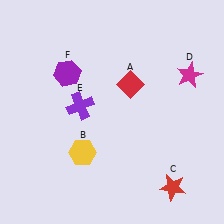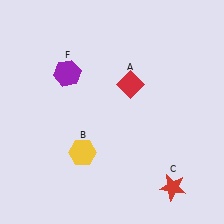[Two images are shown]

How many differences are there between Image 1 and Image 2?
There are 2 differences between the two images.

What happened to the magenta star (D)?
The magenta star (D) was removed in Image 2. It was in the top-right area of Image 1.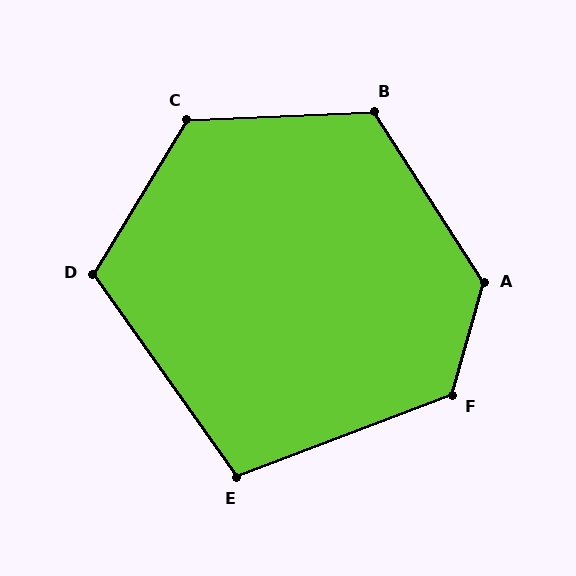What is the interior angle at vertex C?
Approximately 124 degrees (obtuse).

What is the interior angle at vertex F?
Approximately 127 degrees (obtuse).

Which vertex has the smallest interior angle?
E, at approximately 105 degrees.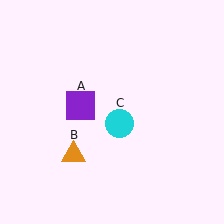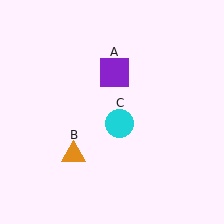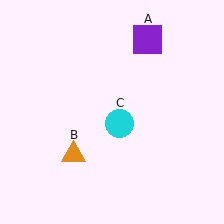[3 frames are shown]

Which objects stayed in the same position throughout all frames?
Orange triangle (object B) and cyan circle (object C) remained stationary.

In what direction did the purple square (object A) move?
The purple square (object A) moved up and to the right.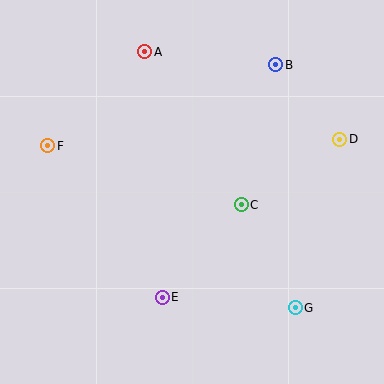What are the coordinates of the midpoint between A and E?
The midpoint between A and E is at (154, 175).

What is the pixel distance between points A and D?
The distance between A and D is 214 pixels.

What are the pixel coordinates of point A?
Point A is at (145, 52).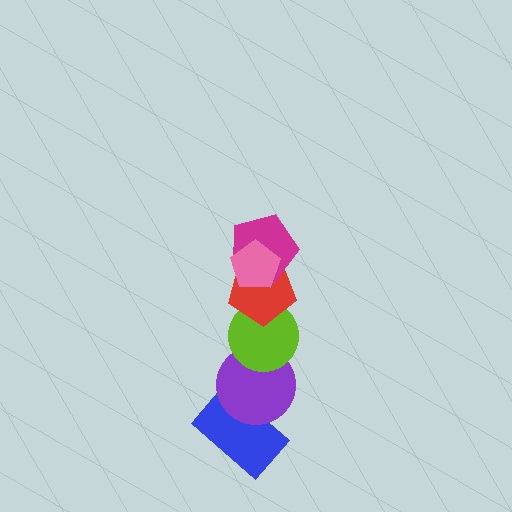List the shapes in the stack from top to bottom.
From top to bottom: the pink pentagon, the magenta pentagon, the red pentagon, the lime circle, the purple circle, the blue rectangle.